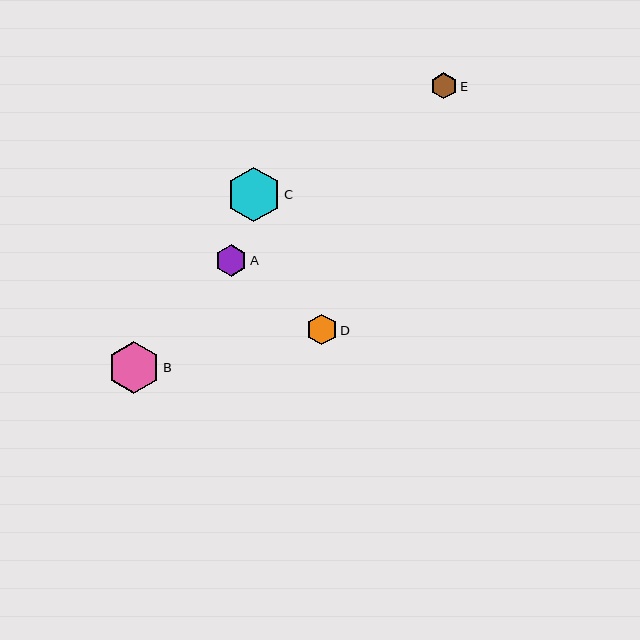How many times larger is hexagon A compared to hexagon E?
Hexagon A is approximately 1.2 times the size of hexagon E.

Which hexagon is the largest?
Hexagon C is the largest with a size of approximately 54 pixels.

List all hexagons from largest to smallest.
From largest to smallest: C, B, A, D, E.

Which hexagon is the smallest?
Hexagon E is the smallest with a size of approximately 26 pixels.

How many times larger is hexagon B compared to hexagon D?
Hexagon B is approximately 1.7 times the size of hexagon D.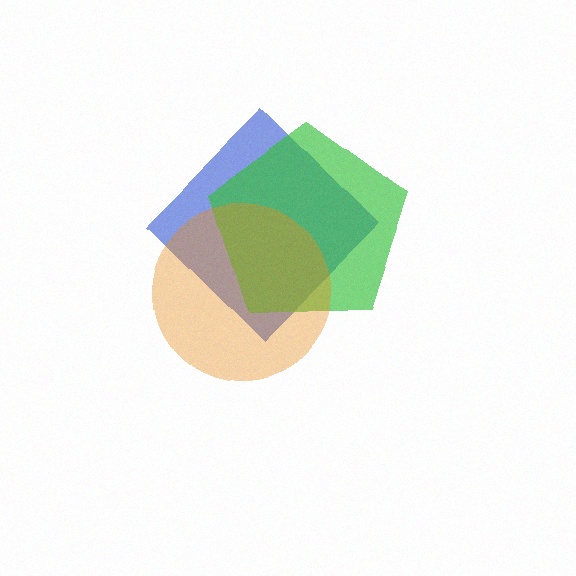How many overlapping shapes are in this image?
There are 3 overlapping shapes in the image.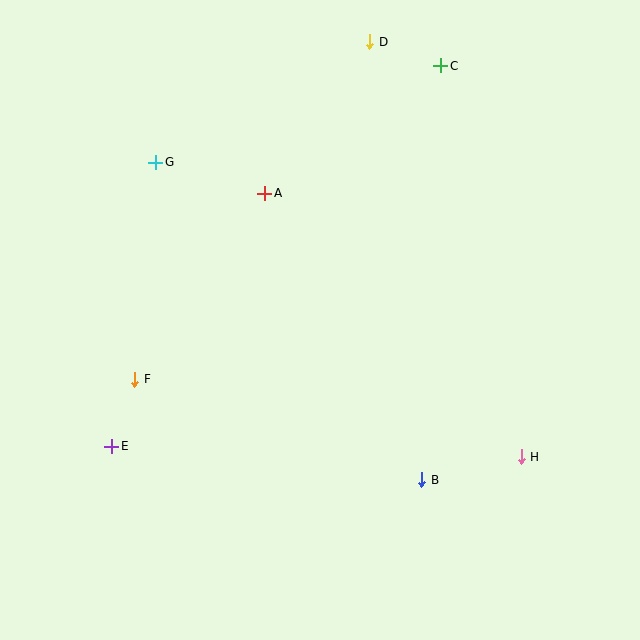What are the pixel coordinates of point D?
Point D is at (370, 42).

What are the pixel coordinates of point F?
Point F is at (135, 379).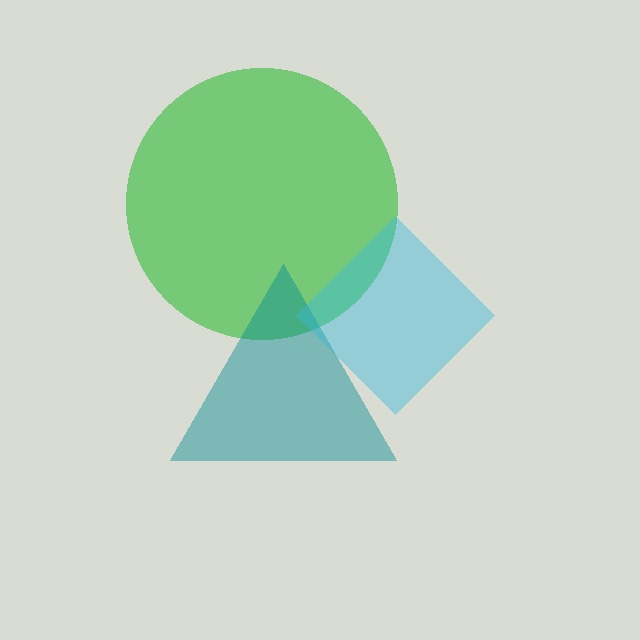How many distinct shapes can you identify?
There are 3 distinct shapes: a green circle, a teal triangle, a cyan diamond.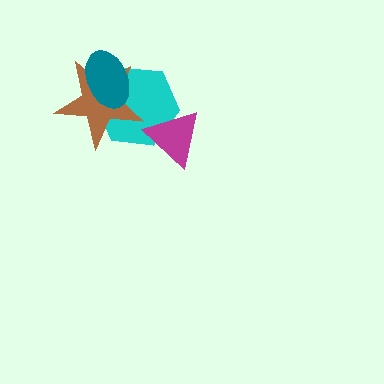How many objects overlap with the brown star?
2 objects overlap with the brown star.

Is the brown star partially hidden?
Yes, it is partially covered by another shape.